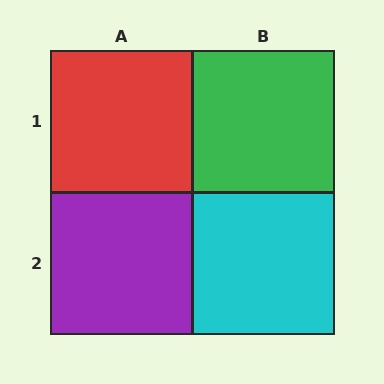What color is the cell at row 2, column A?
Purple.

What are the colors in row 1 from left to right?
Red, green.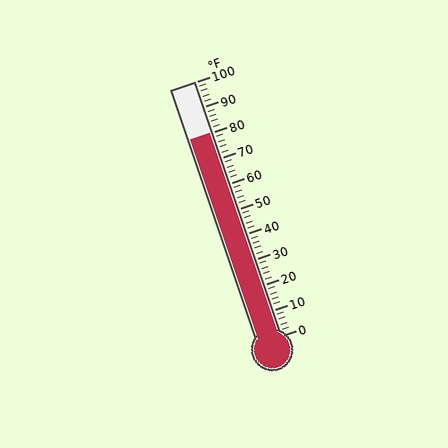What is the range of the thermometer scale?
The thermometer scale ranges from 0°F to 100°F.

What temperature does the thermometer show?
The thermometer shows approximately 80°F.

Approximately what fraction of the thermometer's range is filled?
The thermometer is filled to approximately 80% of its range.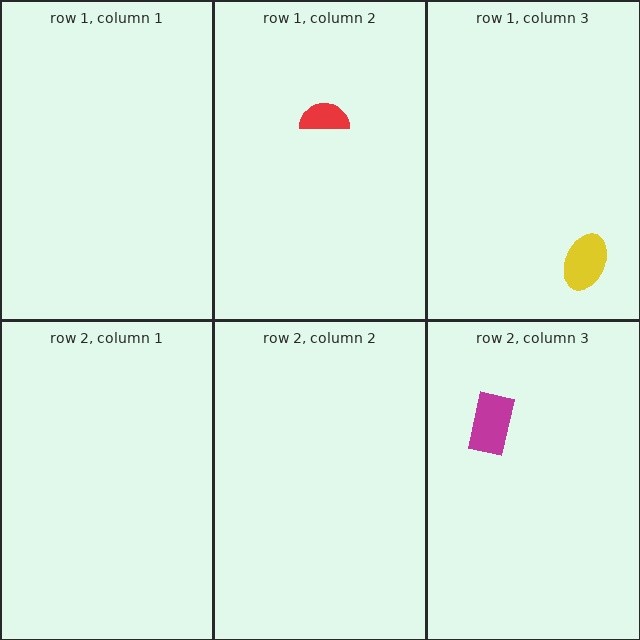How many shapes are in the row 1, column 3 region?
1.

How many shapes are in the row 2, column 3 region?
1.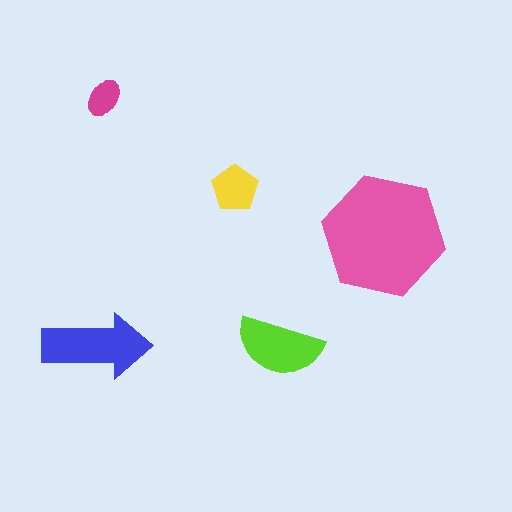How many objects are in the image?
There are 5 objects in the image.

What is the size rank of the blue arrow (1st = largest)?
2nd.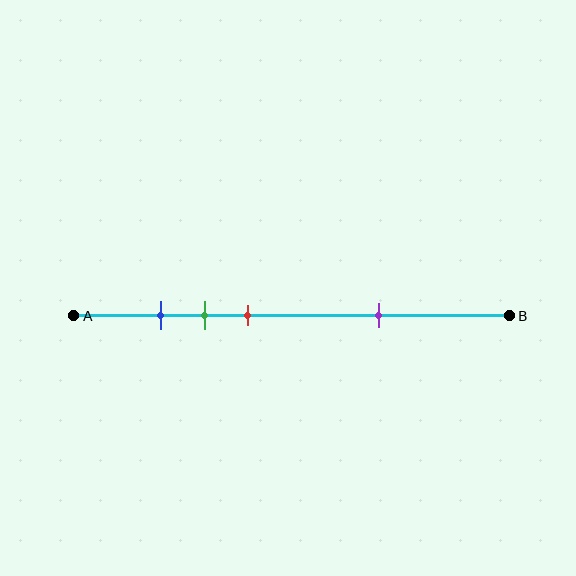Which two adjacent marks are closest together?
The blue and green marks are the closest adjacent pair.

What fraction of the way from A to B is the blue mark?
The blue mark is approximately 20% (0.2) of the way from A to B.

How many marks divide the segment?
There are 4 marks dividing the segment.